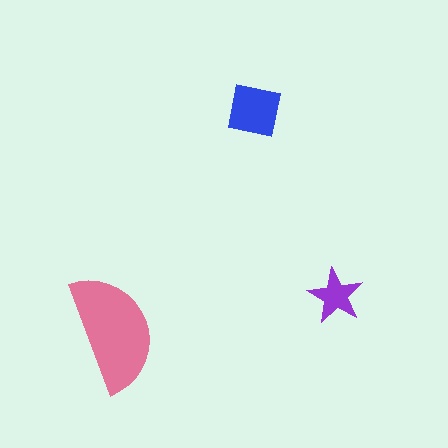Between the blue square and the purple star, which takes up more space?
The blue square.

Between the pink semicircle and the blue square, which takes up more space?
The pink semicircle.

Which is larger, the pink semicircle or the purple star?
The pink semicircle.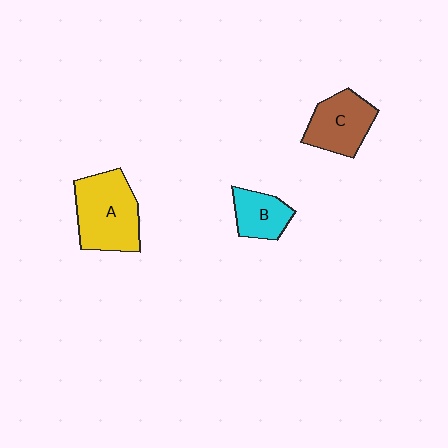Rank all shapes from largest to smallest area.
From largest to smallest: A (yellow), C (brown), B (cyan).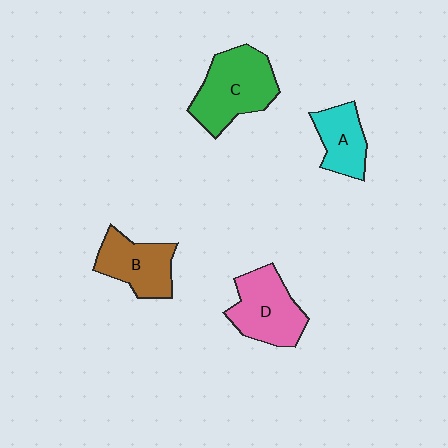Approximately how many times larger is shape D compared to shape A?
Approximately 1.4 times.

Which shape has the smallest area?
Shape A (cyan).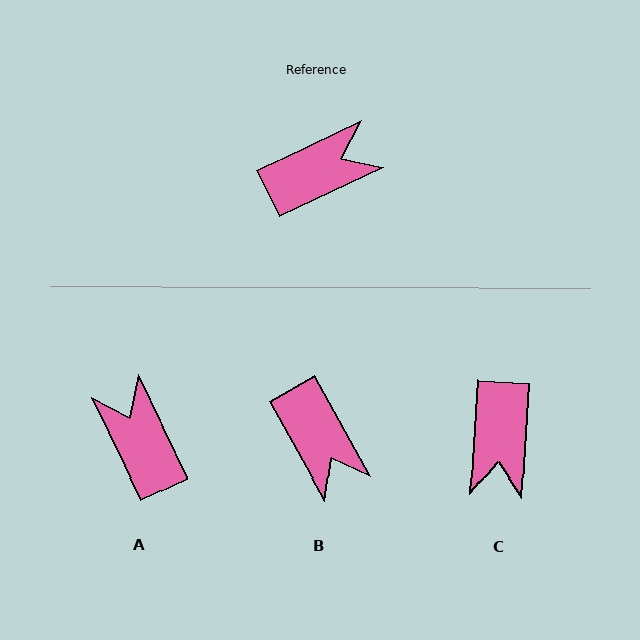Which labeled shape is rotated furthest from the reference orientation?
C, about 119 degrees away.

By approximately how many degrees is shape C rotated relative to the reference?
Approximately 119 degrees clockwise.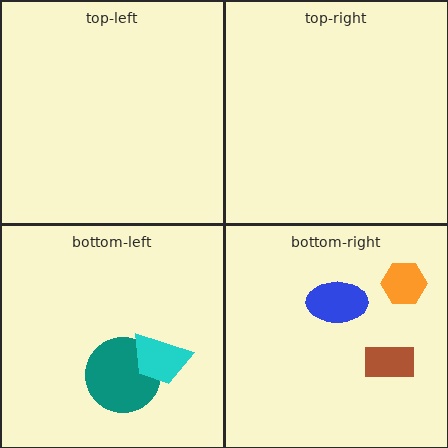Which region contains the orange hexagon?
The bottom-right region.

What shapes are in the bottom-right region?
The brown rectangle, the orange hexagon, the blue ellipse.